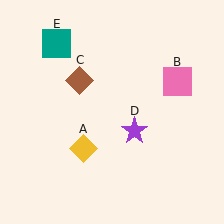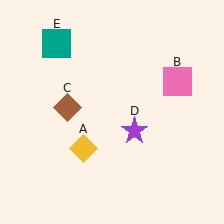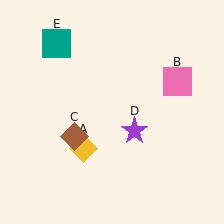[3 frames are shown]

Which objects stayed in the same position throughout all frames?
Yellow diamond (object A) and pink square (object B) and purple star (object D) and teal square (object E) remained stationary.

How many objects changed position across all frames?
1 object changed position: brown diamond (object C).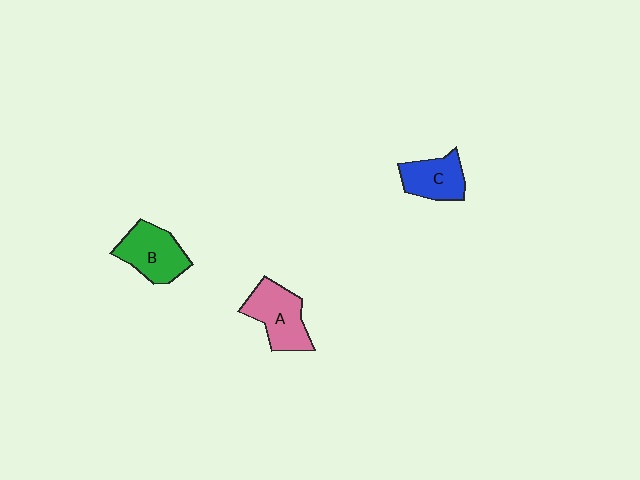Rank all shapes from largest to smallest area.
From largest to smallest: A (pink), B (green), C (blue).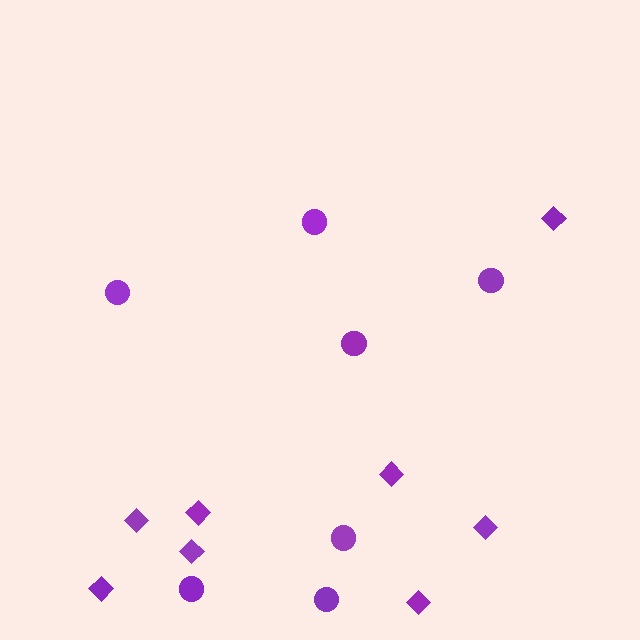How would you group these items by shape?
There are 2 groups: one group of circles (7) and one group of diamonds (8).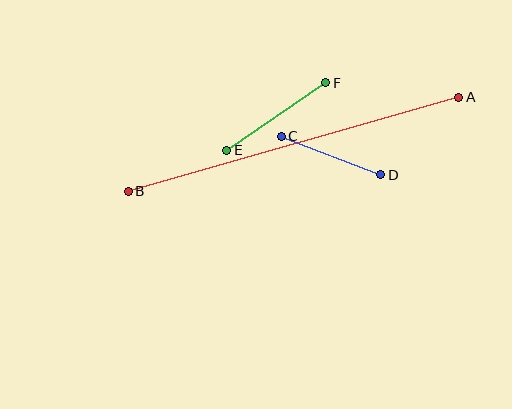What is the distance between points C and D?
The distance is approximately 107 pixels.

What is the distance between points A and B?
The distance is approximately 343 pixels.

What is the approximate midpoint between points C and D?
The midpoint is at approximately (331, 156) pixels.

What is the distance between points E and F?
The distance is approximately 120 pixels.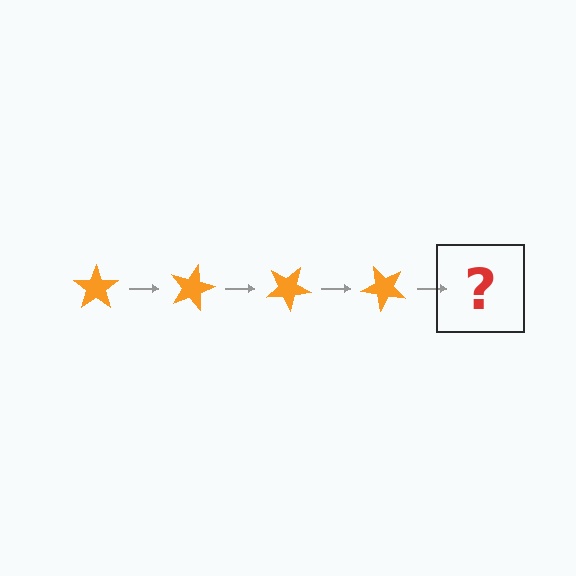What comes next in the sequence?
The next element should be an orange star rotated 60 degrees.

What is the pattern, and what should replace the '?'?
The pattern is that the star rotates 15 degrees each step. The '?' should be an orange star rotated 60 degrees.